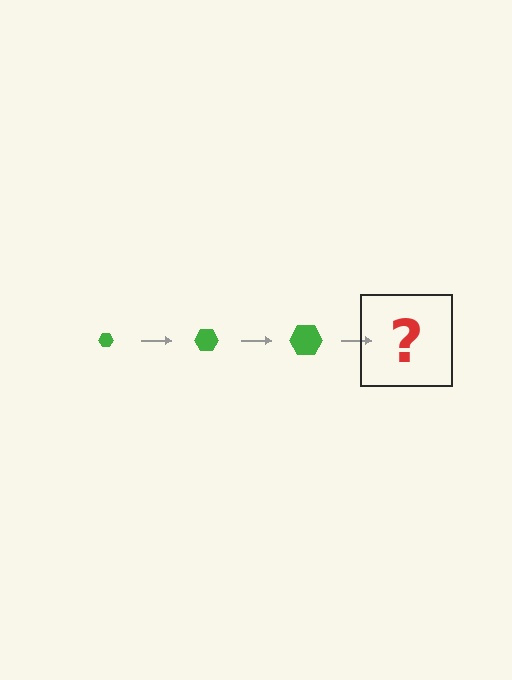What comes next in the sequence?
The next element should be a green hexagon, larger than the previous one.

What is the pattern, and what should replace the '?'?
The pattern is that the hexagon gets progressively larger each step. The '?' should be a green hexagon, larger than the previous one.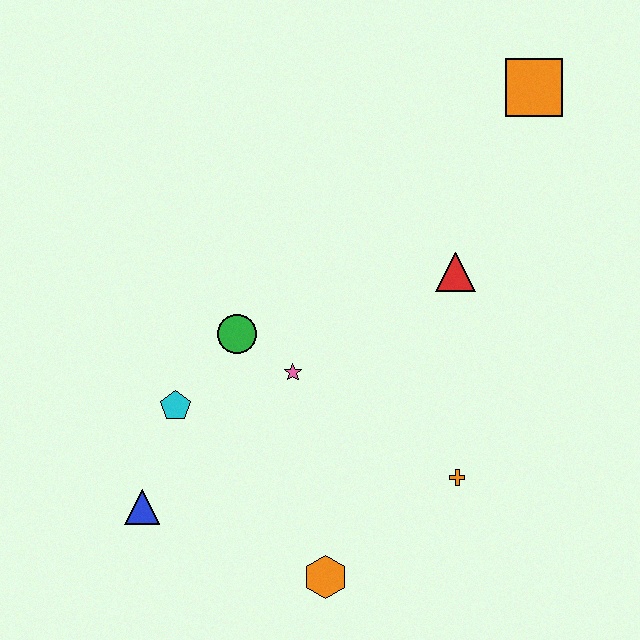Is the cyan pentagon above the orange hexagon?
Yes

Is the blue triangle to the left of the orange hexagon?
Yes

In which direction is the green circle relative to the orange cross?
The green circle is to the left of the orange cross.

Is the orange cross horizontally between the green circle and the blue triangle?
No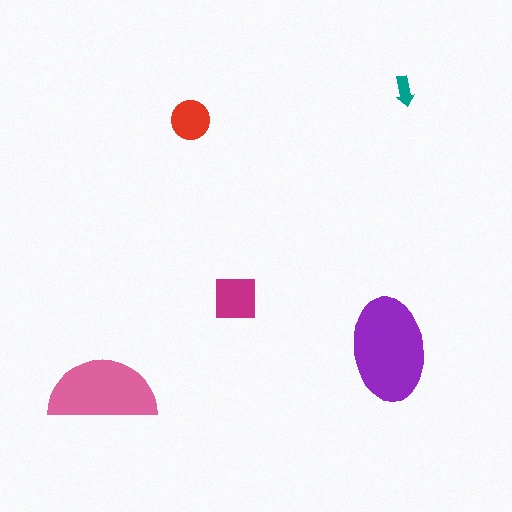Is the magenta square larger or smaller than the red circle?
Larger.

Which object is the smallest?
The teal arrow.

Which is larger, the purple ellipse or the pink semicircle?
The purple ellipse.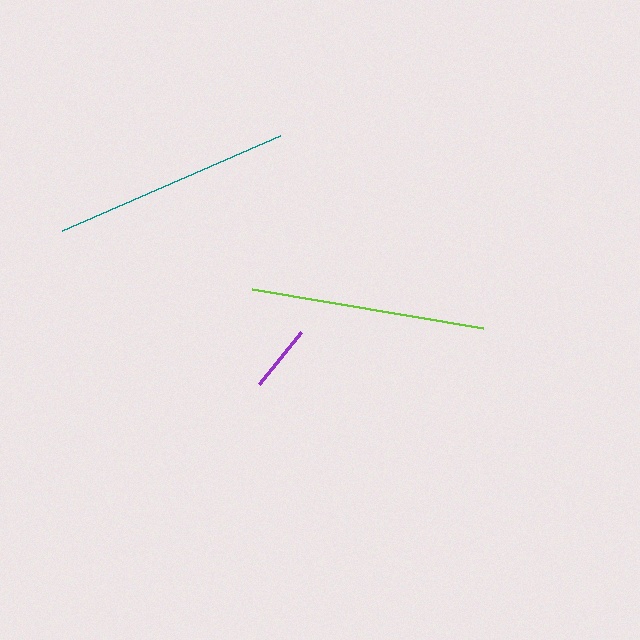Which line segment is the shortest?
The purple line is the shortest at approximately 67 pixels.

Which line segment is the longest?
The teal line is the longest at approximately 238 pixels.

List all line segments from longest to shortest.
From longest to shortest: teal, lime, purple.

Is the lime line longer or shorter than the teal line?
The teal line is longer than the lime line.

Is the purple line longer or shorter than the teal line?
The teal line is longer than the purple line.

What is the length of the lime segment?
The lime segment is approximately 235 pixels long.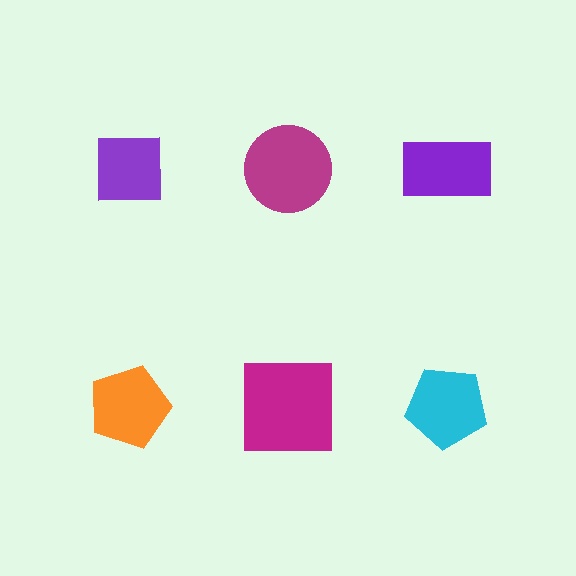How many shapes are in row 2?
3 shapes.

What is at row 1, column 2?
A magenta circle.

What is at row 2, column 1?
An orange pentagon.